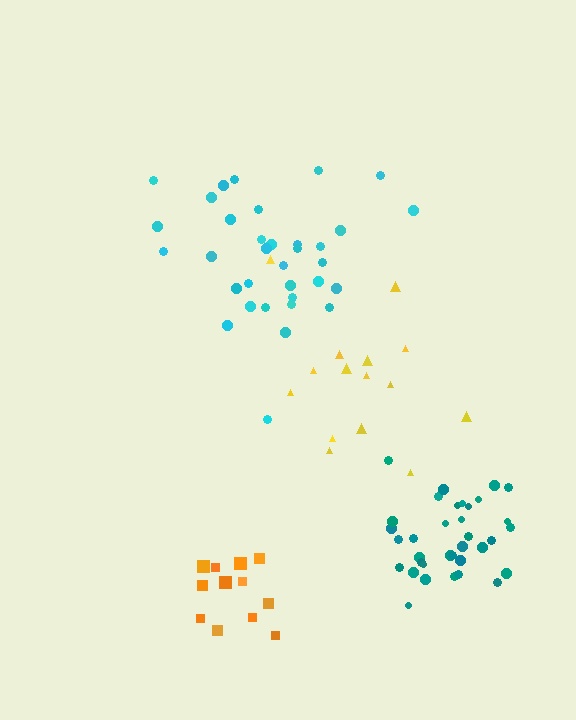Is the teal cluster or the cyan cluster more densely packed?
Teal.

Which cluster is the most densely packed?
Teal.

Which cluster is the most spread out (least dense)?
Yellow.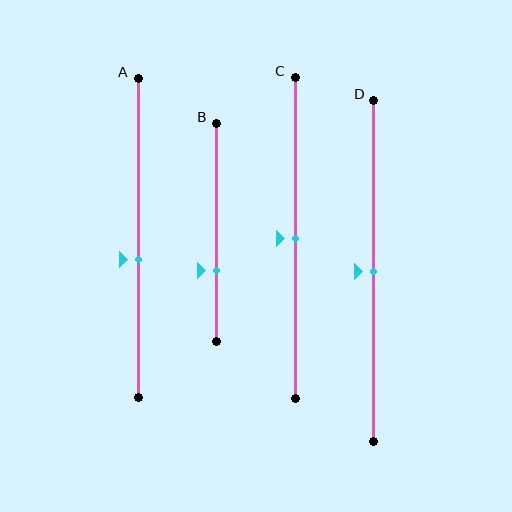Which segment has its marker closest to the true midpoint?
Segment C has its marker closest to the true midpoint.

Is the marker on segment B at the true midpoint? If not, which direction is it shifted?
No, the marker on segment B is shifted downward by about 17% of the segment length.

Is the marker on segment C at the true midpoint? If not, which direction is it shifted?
Yes, the marker on segment C is at the true midpoint.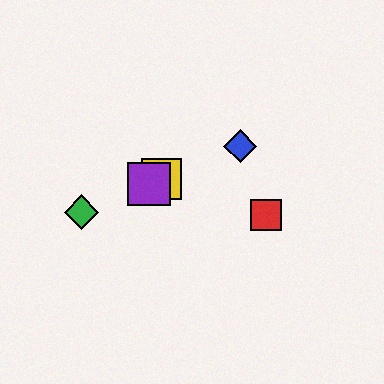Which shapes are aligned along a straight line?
The blue diamond, the green diamond, the yellow square, the purple square are aligned along a straight line.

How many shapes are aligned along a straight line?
4 shapes (the blue diamond, the green diamond, the yellow square, the purple square) are aligned along a straight line.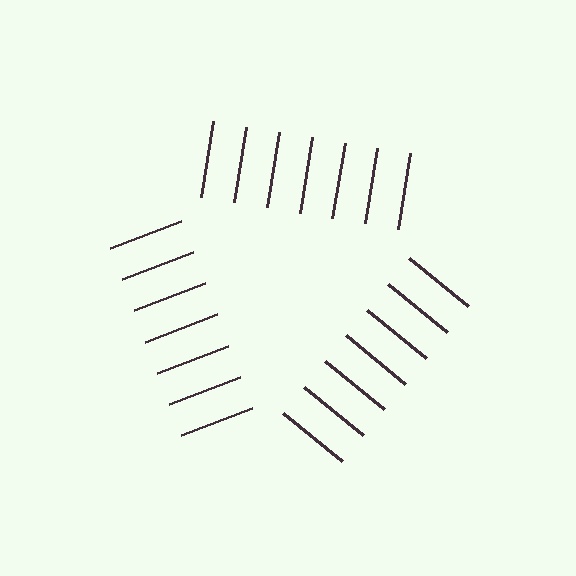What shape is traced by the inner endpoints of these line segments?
An illusory triangle — the line segments terminate on its edges but no continuous stroke is drawn.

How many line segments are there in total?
21 — 7 along each of the 3 edges.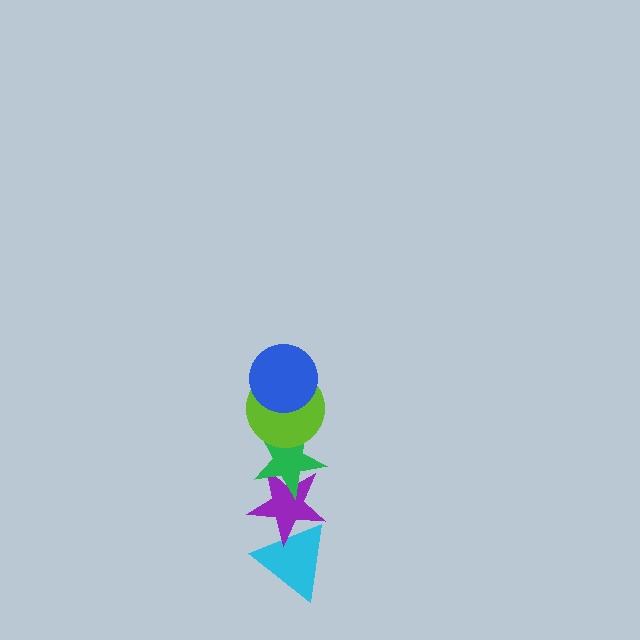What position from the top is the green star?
The green star is 3rd from the top.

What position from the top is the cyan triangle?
The cyan triangle is 5th from the top.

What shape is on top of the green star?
The lime circle is on top of the green star.